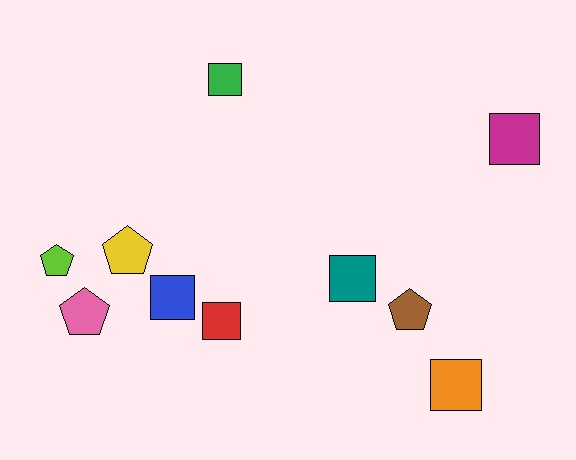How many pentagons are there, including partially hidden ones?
There are 4 pentagons.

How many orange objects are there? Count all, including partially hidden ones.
There is 1 orange object.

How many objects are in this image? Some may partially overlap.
There are 10 objects.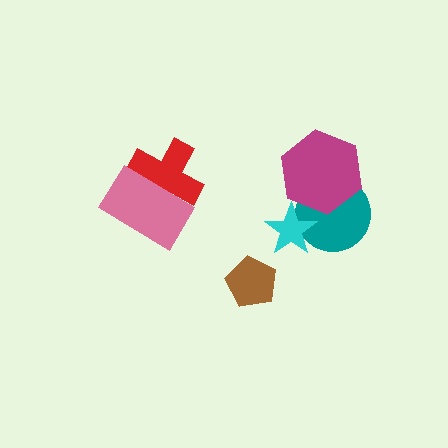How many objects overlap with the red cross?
1 object overlaps with the red cross.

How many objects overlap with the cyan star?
1 object overlaps with the cyan star.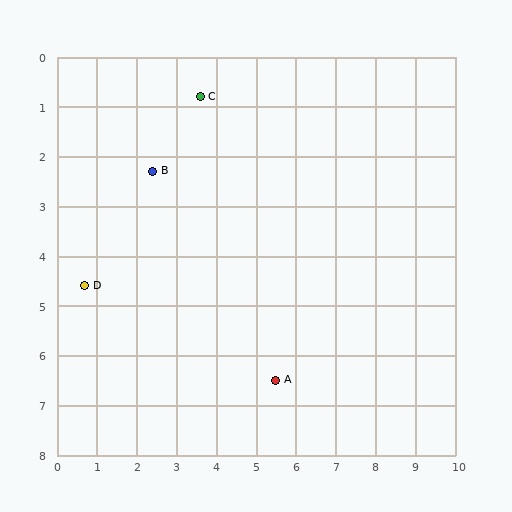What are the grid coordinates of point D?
Point D is at approximately (0.7, 4.6).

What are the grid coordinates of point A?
Point A is at approximately (5.5, 6.5).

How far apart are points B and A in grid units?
Points B and A are about 5.2 grid units apart.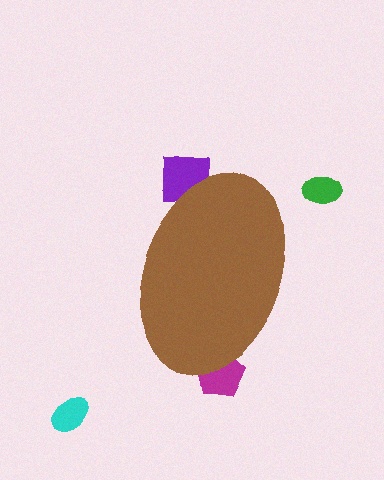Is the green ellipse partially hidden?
No, the green ellipse is fully visible.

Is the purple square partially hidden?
Yes, the purple square is partially hidden behind the brown ellipse.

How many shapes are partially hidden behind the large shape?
2 shapes are partially hidden.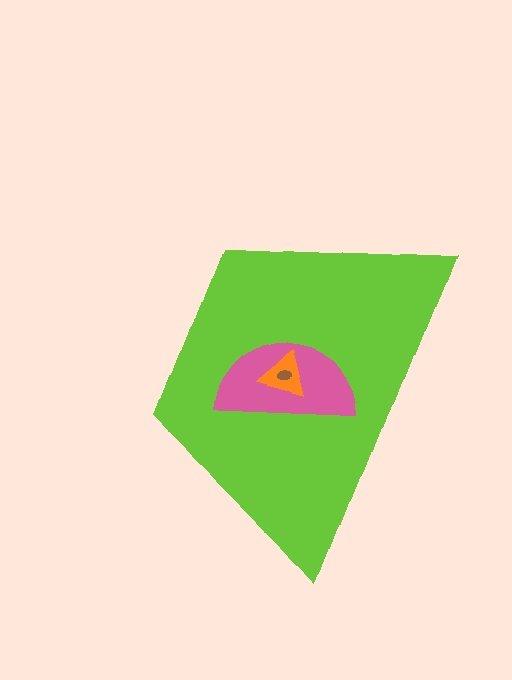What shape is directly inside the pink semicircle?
The orange triangle.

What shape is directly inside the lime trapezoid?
The pink semicircle.